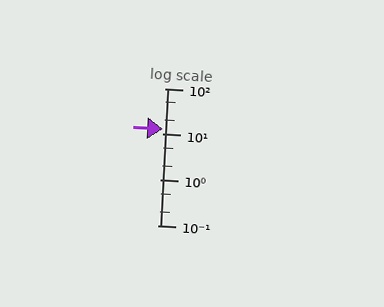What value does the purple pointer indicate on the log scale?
The pointer indicates approximately 13.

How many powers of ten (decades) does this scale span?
The scale spans 3 decades, from 0.1 to 100.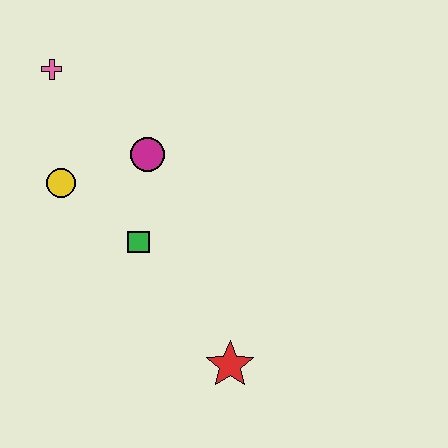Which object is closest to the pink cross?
The yellow circle is closest to the pink cross.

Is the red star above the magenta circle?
No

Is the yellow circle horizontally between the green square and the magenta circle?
No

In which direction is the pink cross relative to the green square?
The pink cross is above the green square.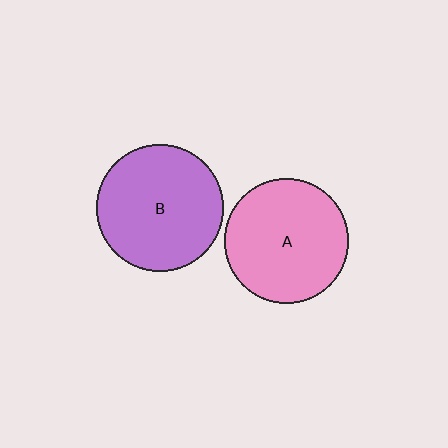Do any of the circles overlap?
No, none of the circles overlap.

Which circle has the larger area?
Circle B (purple).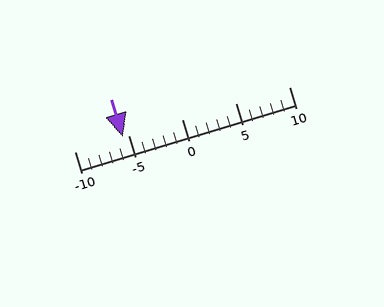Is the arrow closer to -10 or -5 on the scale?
The arrow is closer to -5.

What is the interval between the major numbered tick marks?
The major tick marks are spaced 5 units apart.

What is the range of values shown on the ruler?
The ruler shows values from -10 to 10.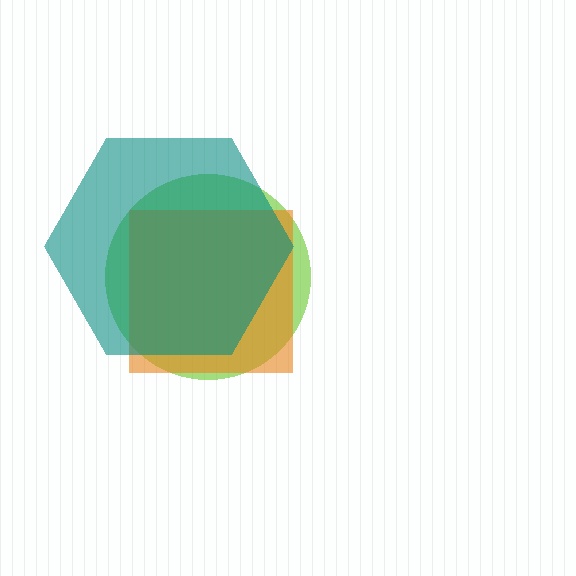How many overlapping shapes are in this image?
There are 3 overlapping shapes in the image.